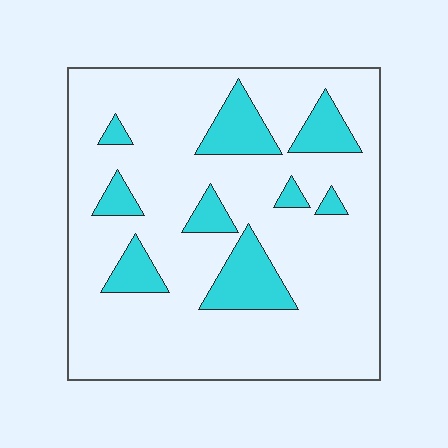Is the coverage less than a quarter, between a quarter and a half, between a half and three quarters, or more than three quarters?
Less than a quarter.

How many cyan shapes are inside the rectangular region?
9.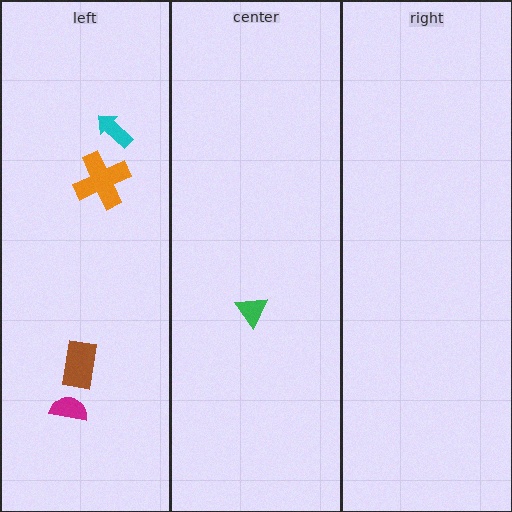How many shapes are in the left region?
4.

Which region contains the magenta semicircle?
The left region.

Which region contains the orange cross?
The left region.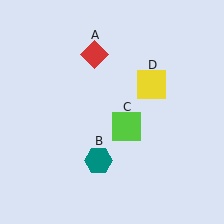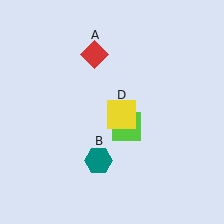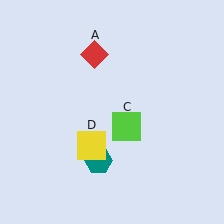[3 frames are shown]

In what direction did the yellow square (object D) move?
The yellow square (object D) moved down and to the left.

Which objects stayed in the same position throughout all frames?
Red diamond (object A) and teal hexagon (object B) and lime square (object C) remained stationary.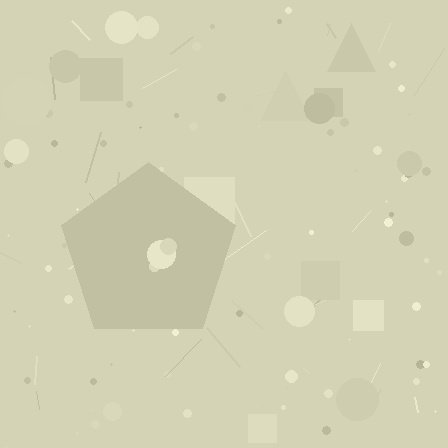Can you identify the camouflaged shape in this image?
The camouflaged shape is a pentagon.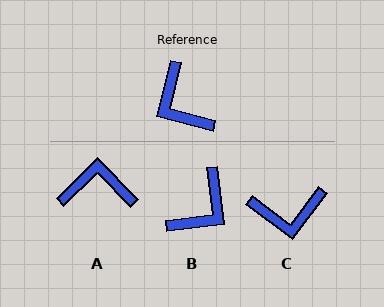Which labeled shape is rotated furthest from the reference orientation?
A, about 122 degrees away.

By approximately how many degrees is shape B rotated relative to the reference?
Approximately 112 degrees counter-clockwise.